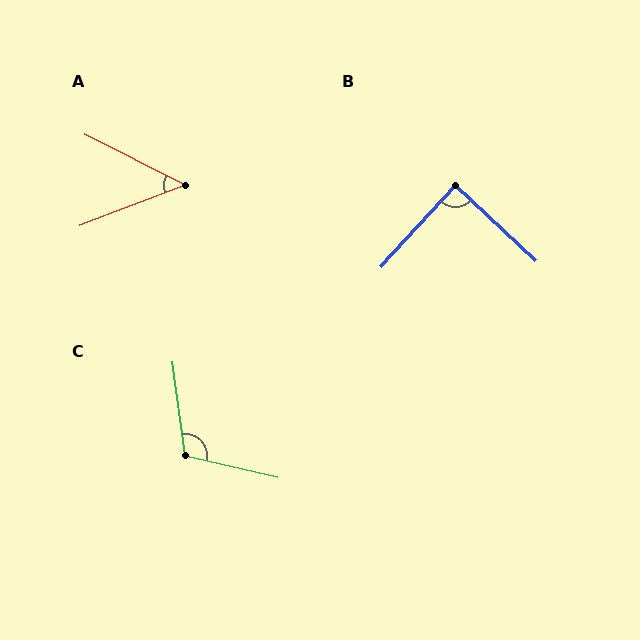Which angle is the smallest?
A, at approximately 48 degrees.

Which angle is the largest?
C, at approximately 111 degrees.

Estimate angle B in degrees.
Approximately 89 degrees.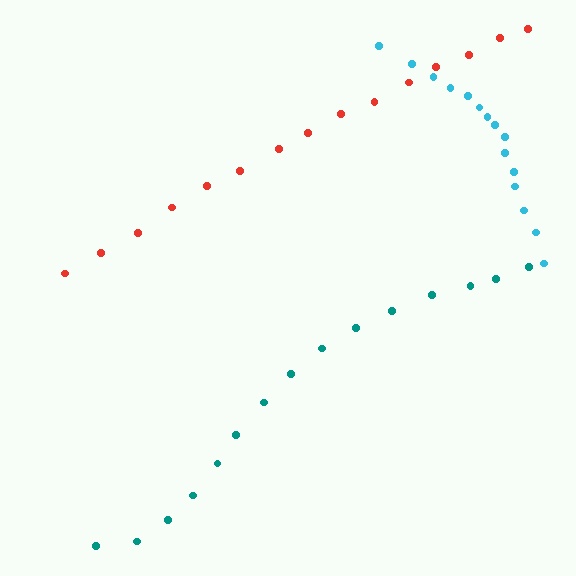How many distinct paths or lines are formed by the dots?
There are 3 distinct paths.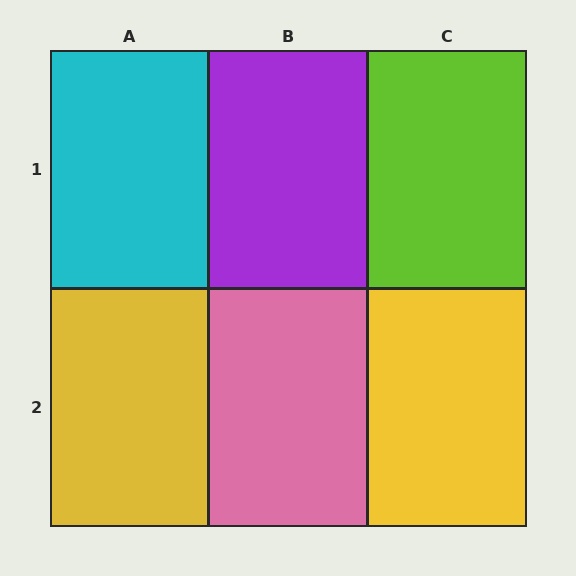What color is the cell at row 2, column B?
Pink.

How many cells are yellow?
2 cells are yellow.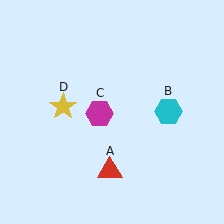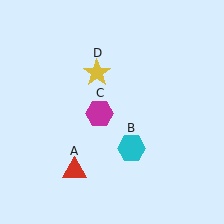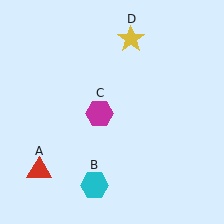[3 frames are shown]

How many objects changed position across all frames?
3 objects changed position: red triangle (object A), cyan hexagon (object B), yellow star (object D).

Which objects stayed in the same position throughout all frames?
Magenta hexagon (object C) remained stationary.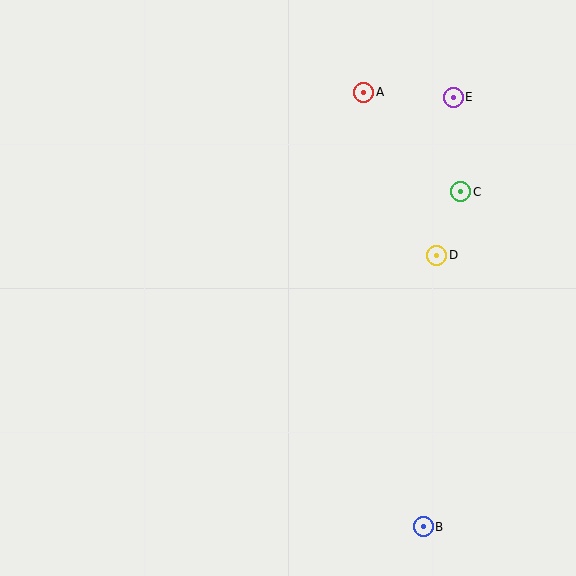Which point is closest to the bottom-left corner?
Point B is closest to the bottom-left corner.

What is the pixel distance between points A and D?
The distance between A and D is 178 pixels.